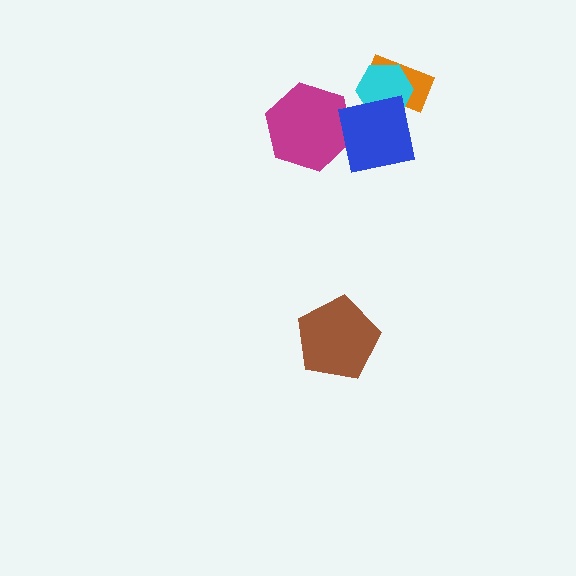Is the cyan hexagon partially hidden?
Yes, it is partially covered by another shape.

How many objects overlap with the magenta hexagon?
1 object overlaps with the magenta hexagon.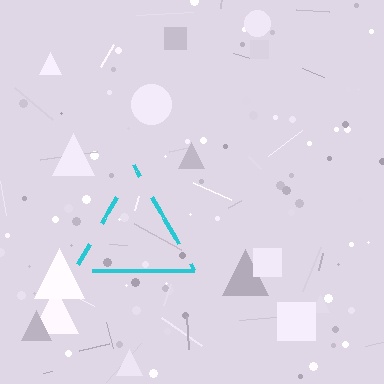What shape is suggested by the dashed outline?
The dashed outline suggests a triangle.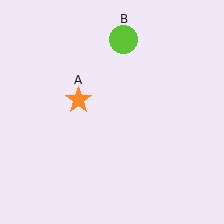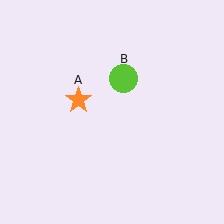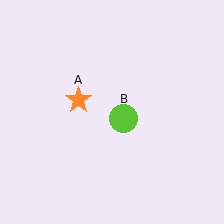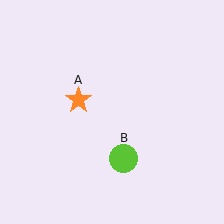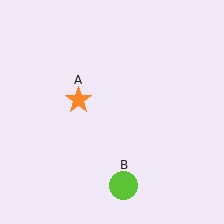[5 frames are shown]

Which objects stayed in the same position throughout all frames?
Orange star (object A) remained stationary.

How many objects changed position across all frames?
1 object changed position: lime circle (object B).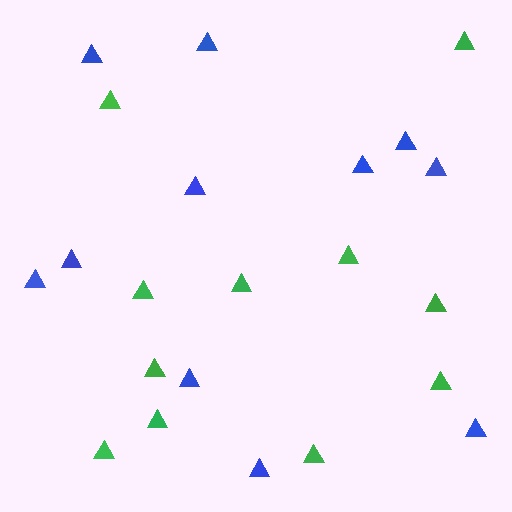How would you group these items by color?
There are 2 groups: one group of blue triangles (11) and one group of green triangles (11).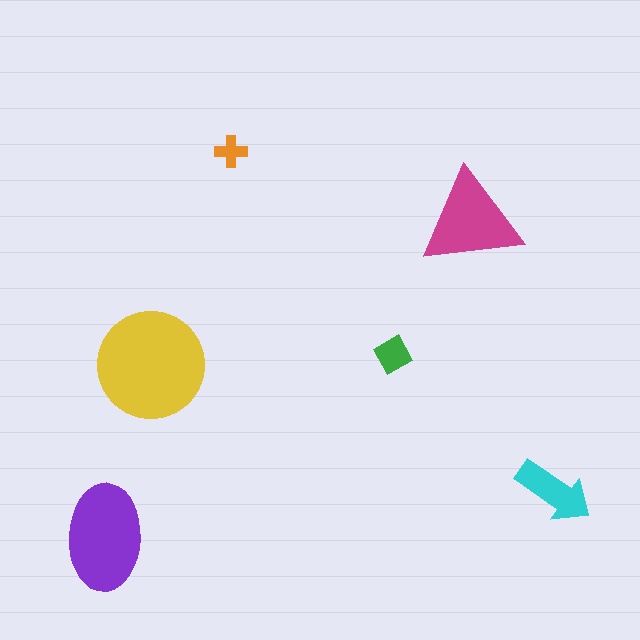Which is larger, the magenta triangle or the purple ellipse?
The purple ellipse.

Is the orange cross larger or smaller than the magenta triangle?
Smaller.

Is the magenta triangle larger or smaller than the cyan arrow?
Larger.